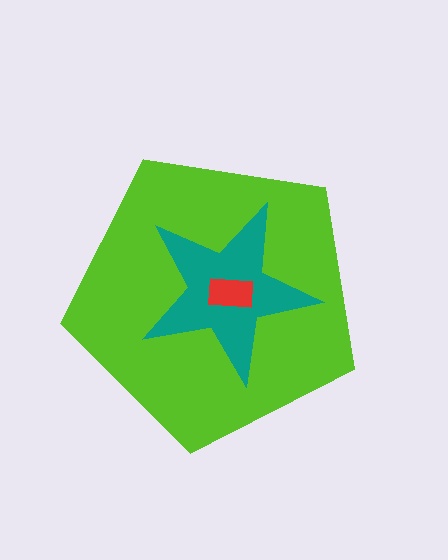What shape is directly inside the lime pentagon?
The teal star.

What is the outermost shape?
The lime pentagon.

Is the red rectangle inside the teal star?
Yes.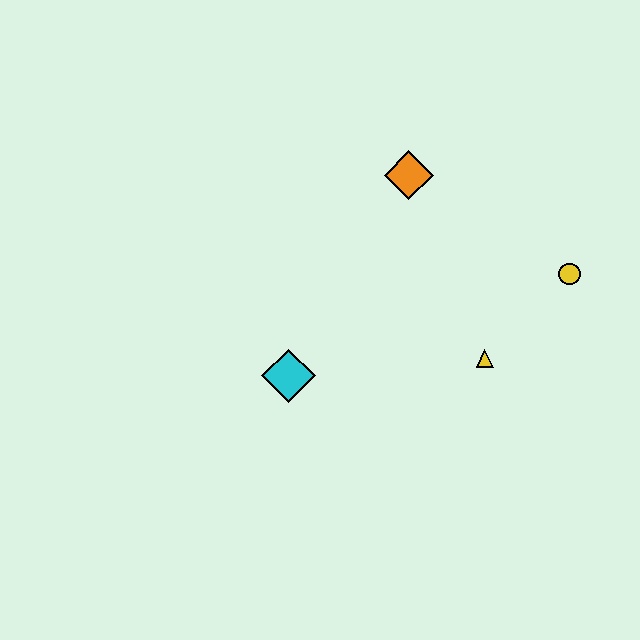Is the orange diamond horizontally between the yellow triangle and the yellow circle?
No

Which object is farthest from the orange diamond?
The cyan diamond is farthest from the orange diamond.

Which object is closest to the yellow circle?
The yellow triangle is closest to the yellow circle.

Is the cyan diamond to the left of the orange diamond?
Yes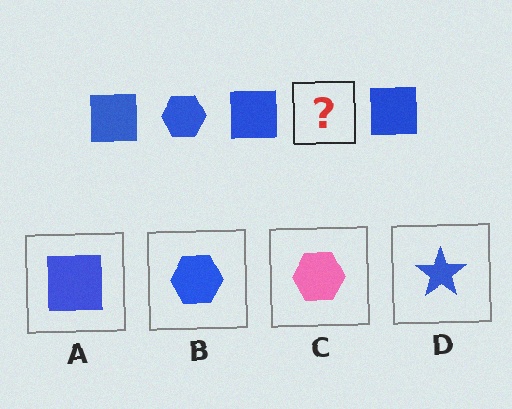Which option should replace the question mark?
Option B.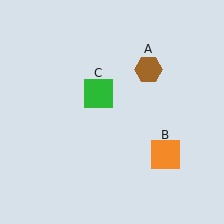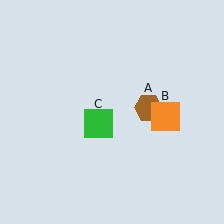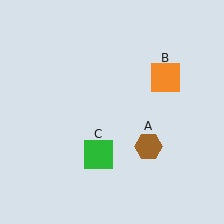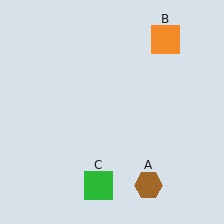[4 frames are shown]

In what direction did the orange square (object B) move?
The orange square (object B) moved up.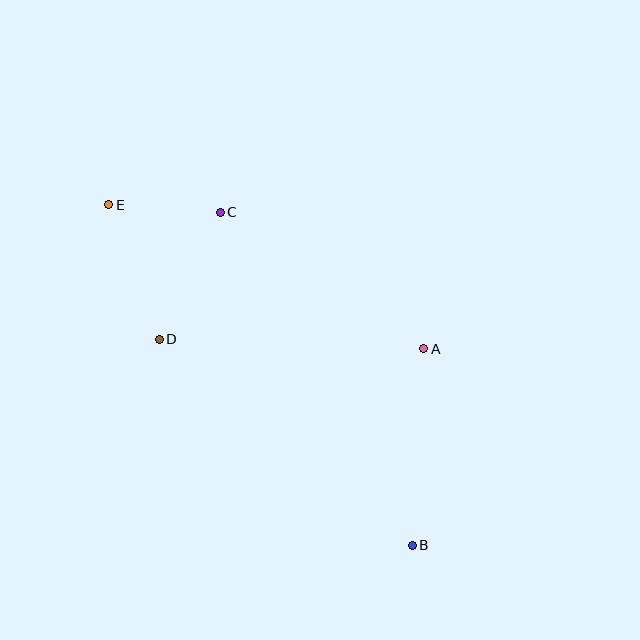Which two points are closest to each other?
Points C and E are closest to each other.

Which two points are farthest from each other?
Points B and E are farthest from each other.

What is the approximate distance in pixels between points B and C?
The distance between B and C is approximately 384 pixels.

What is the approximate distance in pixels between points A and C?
The distance between A and C is approximately 245 pixels.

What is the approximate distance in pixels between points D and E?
The distance between D and E is approximately 144 pixels.